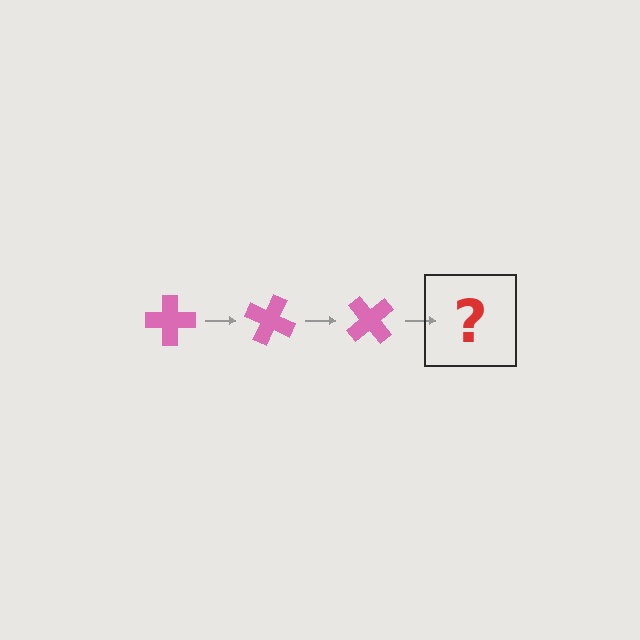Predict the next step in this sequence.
The next step is a pink cross rotated 75 degrees.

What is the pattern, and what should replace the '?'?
The pattern is that the cross rotates 25 degrees each step. The '?' should be a pink cross rotated 75 degrees.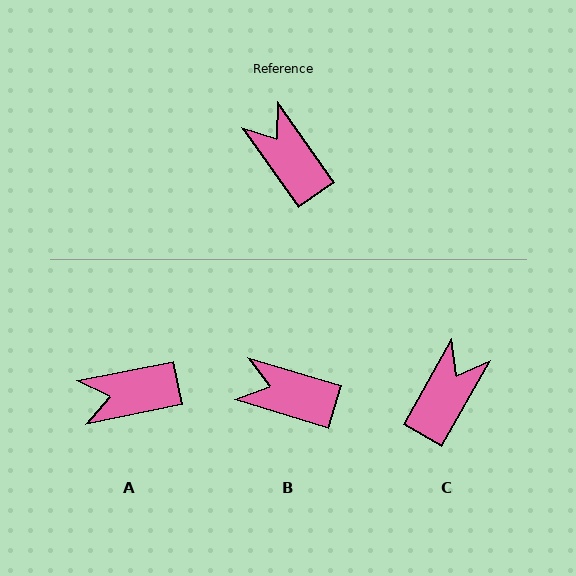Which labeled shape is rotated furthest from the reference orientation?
A, about 66 degrees away.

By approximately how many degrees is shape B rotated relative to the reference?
Approximately 38 degrees counter-clockwise.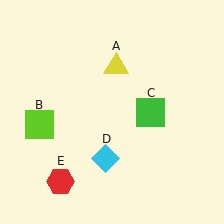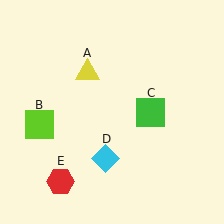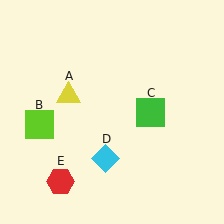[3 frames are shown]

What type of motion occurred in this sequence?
The yellow triangle (object A) rotated counterclockwise around the center of the scene.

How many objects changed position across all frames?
1 object changed position: yellow triangle (object A).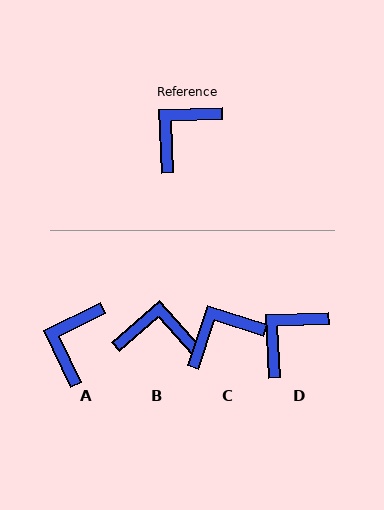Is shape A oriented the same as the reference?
No, it is off by about 23 degrees.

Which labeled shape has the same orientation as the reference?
D.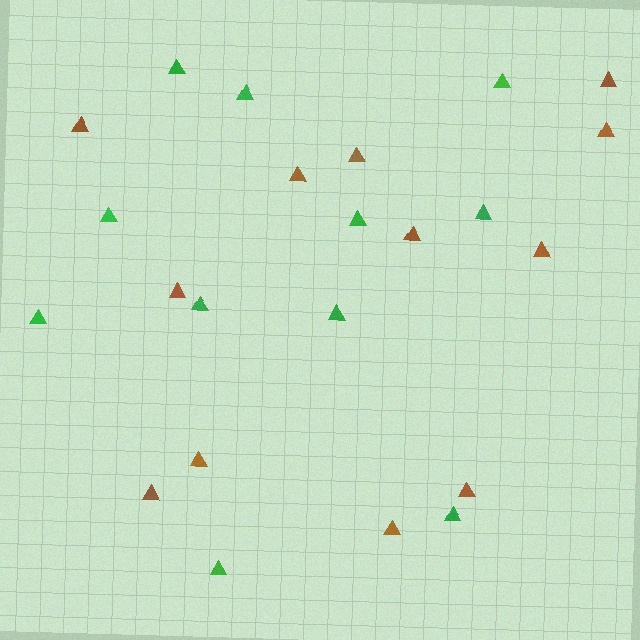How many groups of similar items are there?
There are 2 groups: one group of green triangles (11) and one group of brown triangles (12).